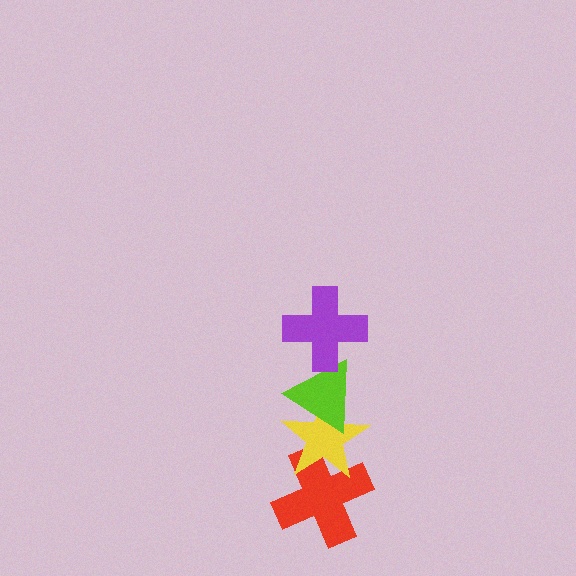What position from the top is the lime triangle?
The lime triangle is 2nd from the top.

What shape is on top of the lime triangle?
The purple cross is on top of the lime triangle.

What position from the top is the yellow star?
The yellow star is 3rd from the top.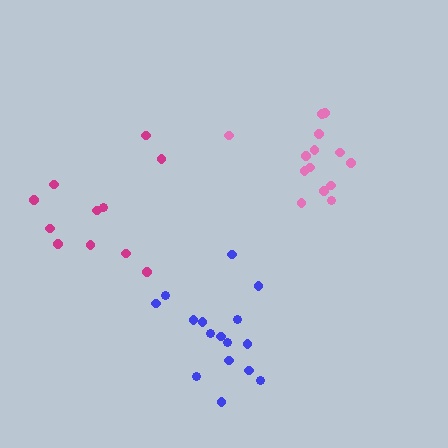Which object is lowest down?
The blue cluster is bottommost.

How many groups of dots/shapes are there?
There are 3 groups.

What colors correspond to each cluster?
The clusters are colored: magenta, blue, pink.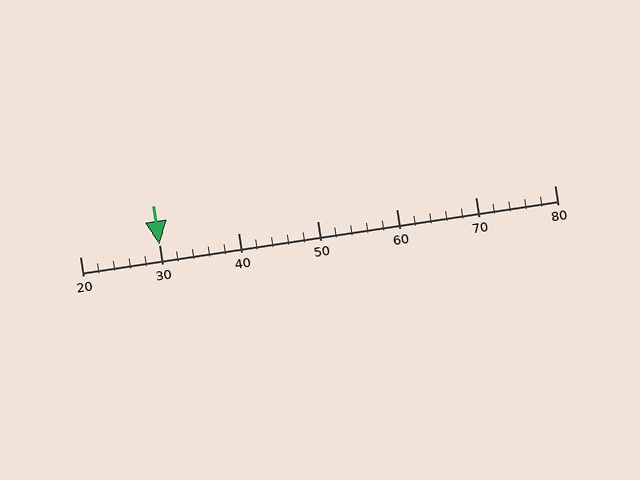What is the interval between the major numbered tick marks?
The major tick marks are spaced 10 units apart.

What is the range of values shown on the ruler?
The ruler shows values from 20 to 80.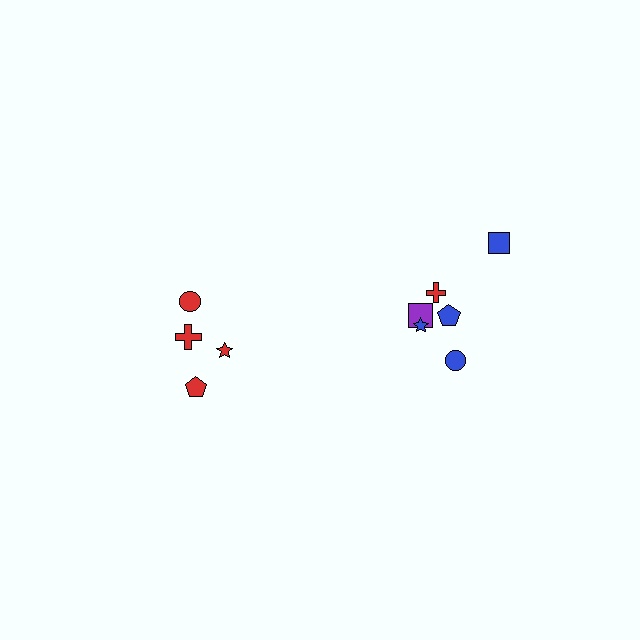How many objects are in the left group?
There are 4 objects.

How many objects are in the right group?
There are 6 objects.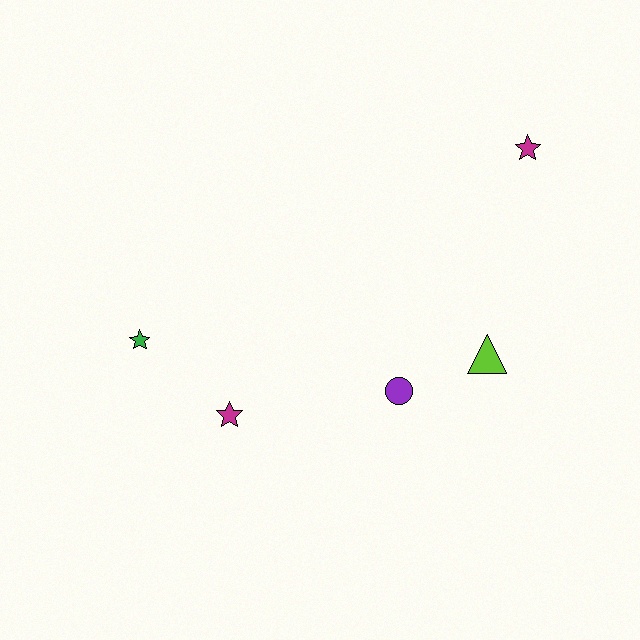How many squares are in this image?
There are no squares.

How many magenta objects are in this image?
There are 2 magenta objects.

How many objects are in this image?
There are 5 objects.